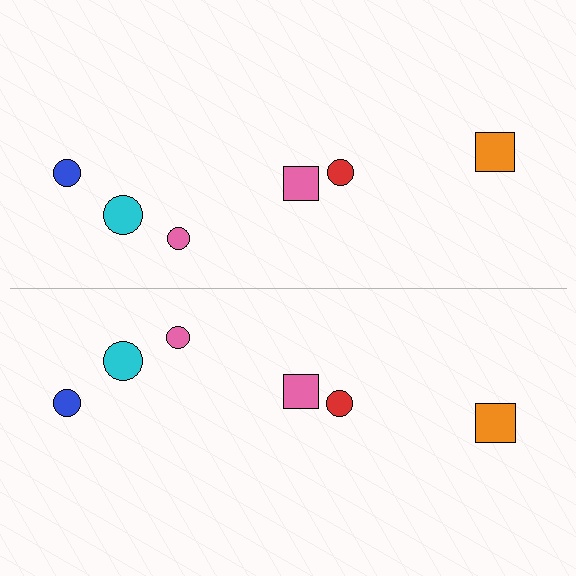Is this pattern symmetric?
Yes, this pattern has bilateral (reflection) symmetry.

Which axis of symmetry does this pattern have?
The pattern has a horizontal axis of symmetry running through the center of the image.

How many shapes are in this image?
There are 12 shapes in this image.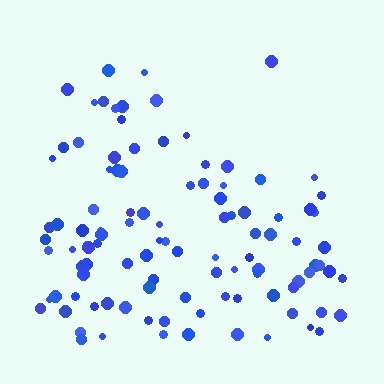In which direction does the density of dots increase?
From top to bottom, with the bottom side densest.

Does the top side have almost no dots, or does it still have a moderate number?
Still a moderate number, just noticeably fewer than the bottom.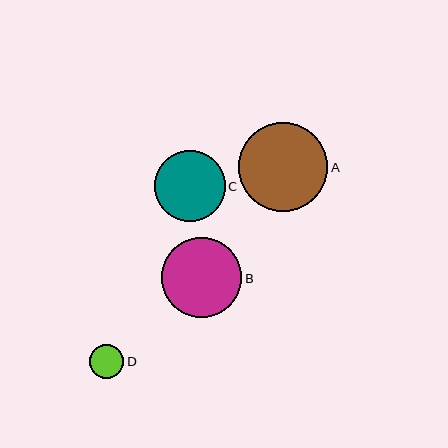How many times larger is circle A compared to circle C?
Circle A is approximately 1.3 times the size of circle C.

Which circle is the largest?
Circle A is the largest with a size of approximately 89 pixels.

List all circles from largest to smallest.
From largest to smallest: A, B, C, D.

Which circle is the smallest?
Circle D is the smallest with a size of approximately 34 pixels.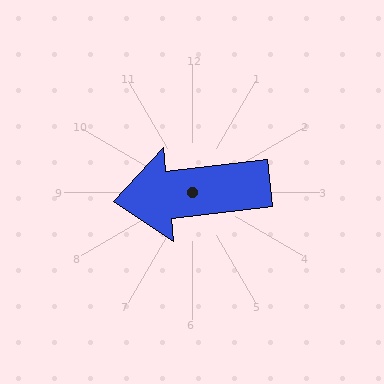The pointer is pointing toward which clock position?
Roughly 9 o'clock.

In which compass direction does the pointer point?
West.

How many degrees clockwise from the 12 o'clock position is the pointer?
Approximately 263 degrees.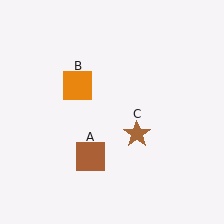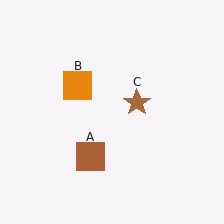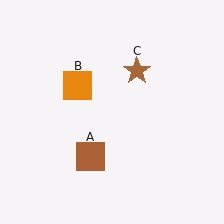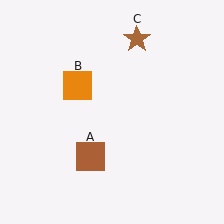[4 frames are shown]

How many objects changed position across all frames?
1 object changed position: brown star (object C).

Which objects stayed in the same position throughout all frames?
Brown square (object A) and orange square (object B) remained stationary.